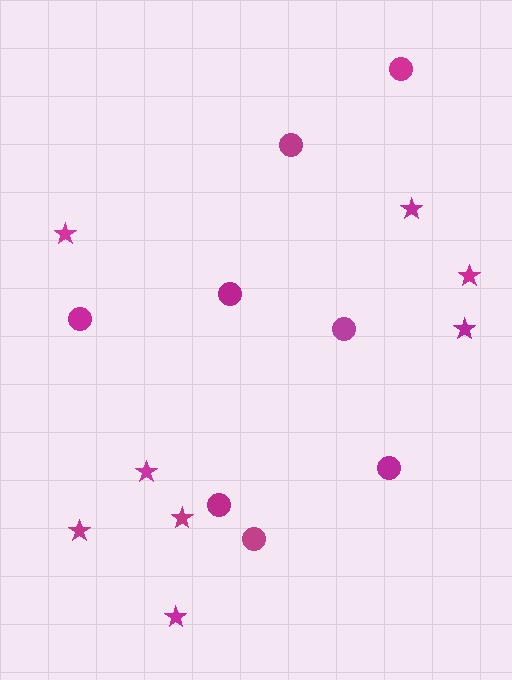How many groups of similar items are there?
There are 2 groups: one group of circles (8) and one group of stars (8).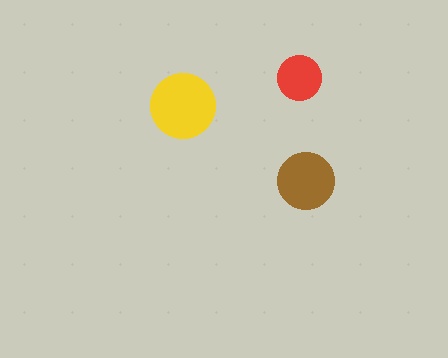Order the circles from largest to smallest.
the yellow one, the brown one, the red one.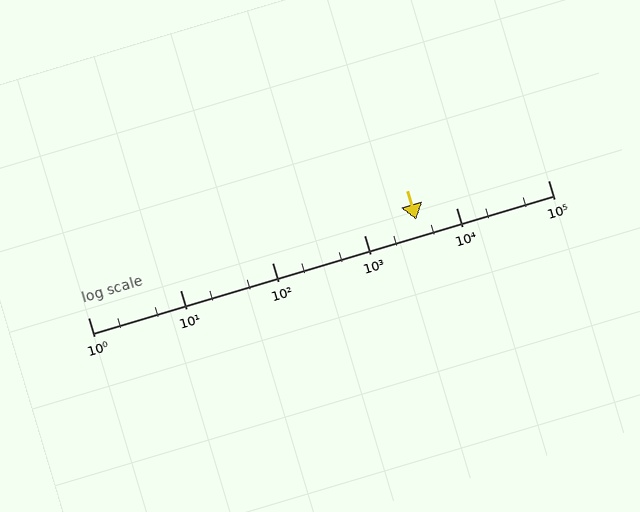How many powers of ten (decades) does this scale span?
The scale spans 5 decades, from 1 to 100000.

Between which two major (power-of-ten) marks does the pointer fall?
The pointer is between 1000 and 10000.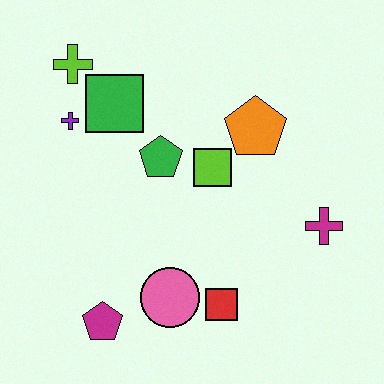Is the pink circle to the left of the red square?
Yes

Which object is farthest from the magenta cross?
The lime cross is farthest from the magenta cross.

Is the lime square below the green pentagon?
Yes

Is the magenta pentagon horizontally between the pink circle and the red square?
No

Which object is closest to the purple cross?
The green square is closest to the purple cross.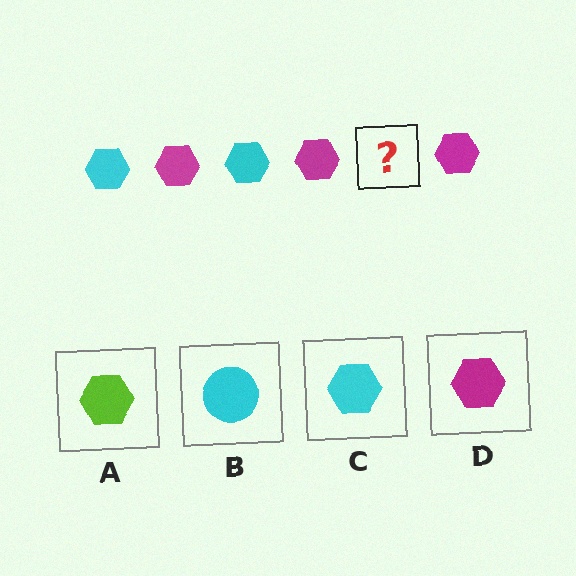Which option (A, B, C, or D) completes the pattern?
C.